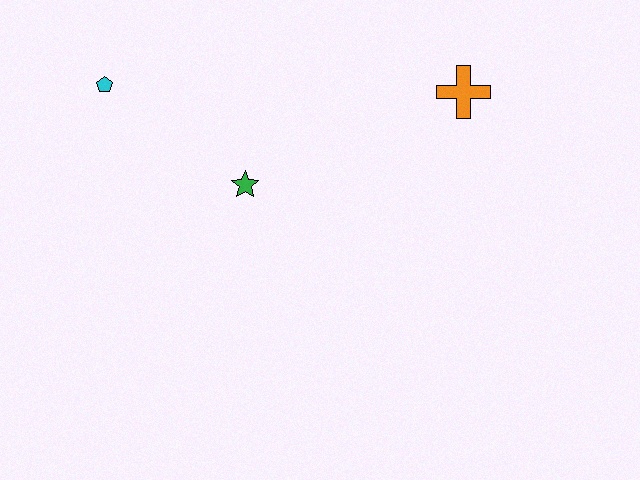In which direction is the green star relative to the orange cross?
The green star is to the left of the orange cross.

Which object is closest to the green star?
The cyan pentagon is closest to the green star.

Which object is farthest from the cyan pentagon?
The orange cross is farthest from the cyan pentagon.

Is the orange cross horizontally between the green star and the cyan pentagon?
No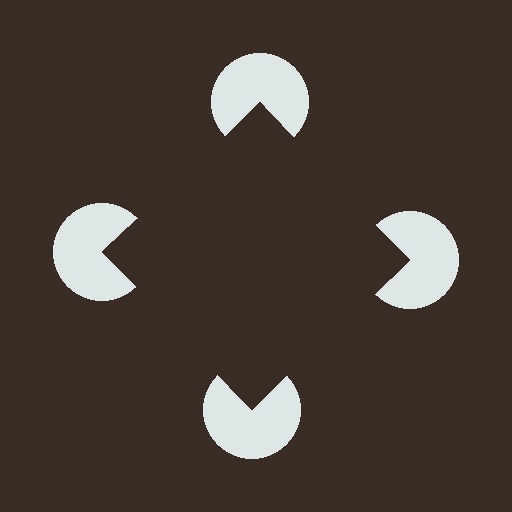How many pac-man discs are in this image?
There are 4 — one at each vertex of the illusory square.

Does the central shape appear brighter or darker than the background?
It typically appears slightly darker than the background, even though no actual brightness change is drawn.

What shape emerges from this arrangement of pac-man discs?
An illusory square — its edges are inferred from the aligned wedge cuts in the pac-man discs, not physically drawn.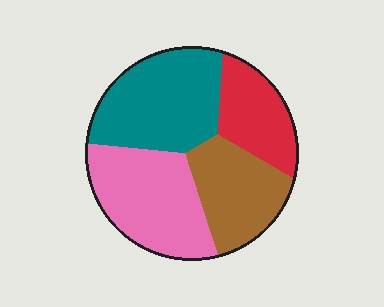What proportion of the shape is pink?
Pink covers 30% of the shape.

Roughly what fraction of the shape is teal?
Teal takes up between a quarter and a half of the shape.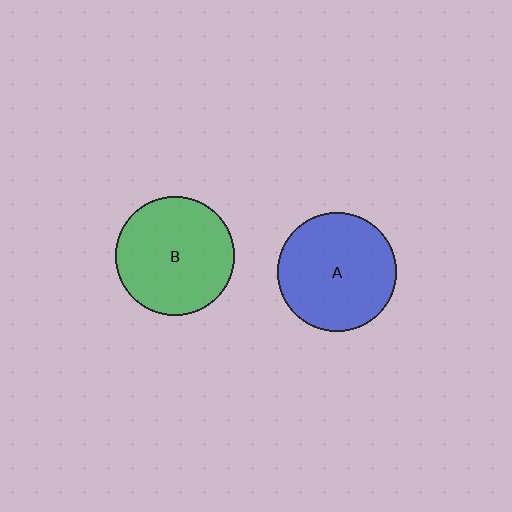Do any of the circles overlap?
No, none of the circles overlap.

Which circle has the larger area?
Circle A (blue).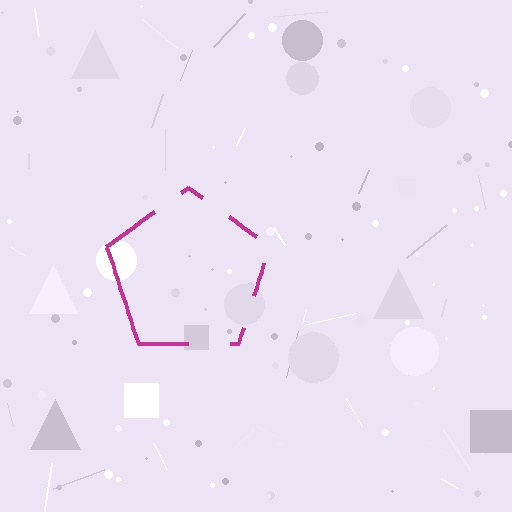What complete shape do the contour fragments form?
The contour fragments form a pentagon.